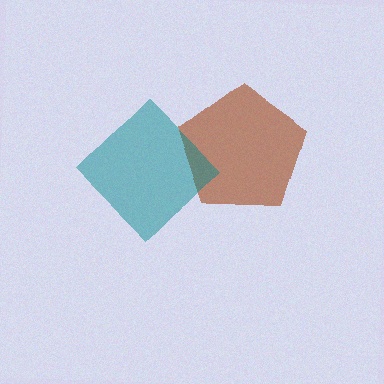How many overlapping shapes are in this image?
There are 2 overlapping shapes in the image.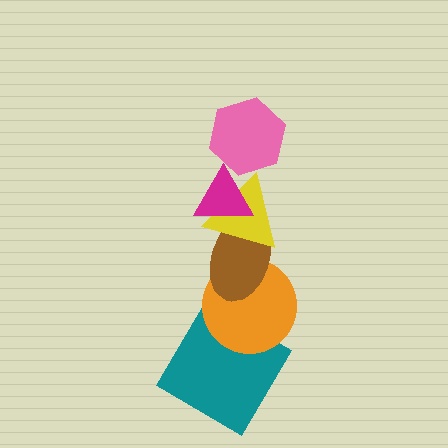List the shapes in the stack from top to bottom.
From top to bottom: the pink hexagon, the magenta triangle, the yellow triangle, the brown ellipse, the orange circle, the teal diamond.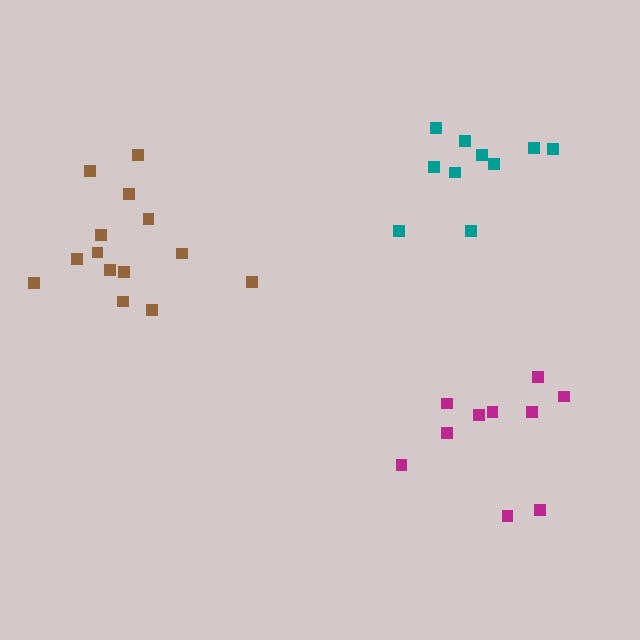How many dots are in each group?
Group 1: 10 dots, Group 2: 14 dots, Group 3: 10 dots (34 total).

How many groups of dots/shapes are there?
There are 3 groups.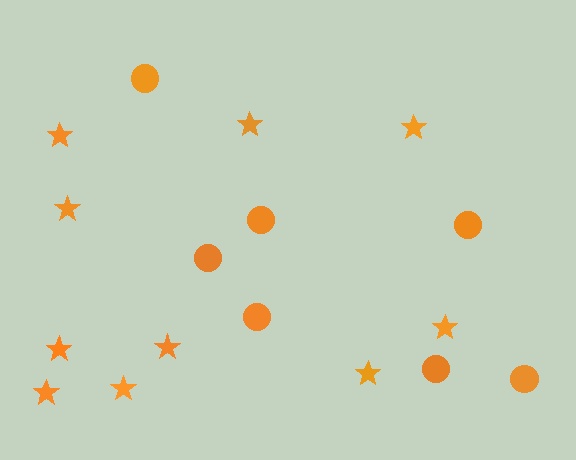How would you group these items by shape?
There are 2 groups: one group of circles (7) and one group of stars (10).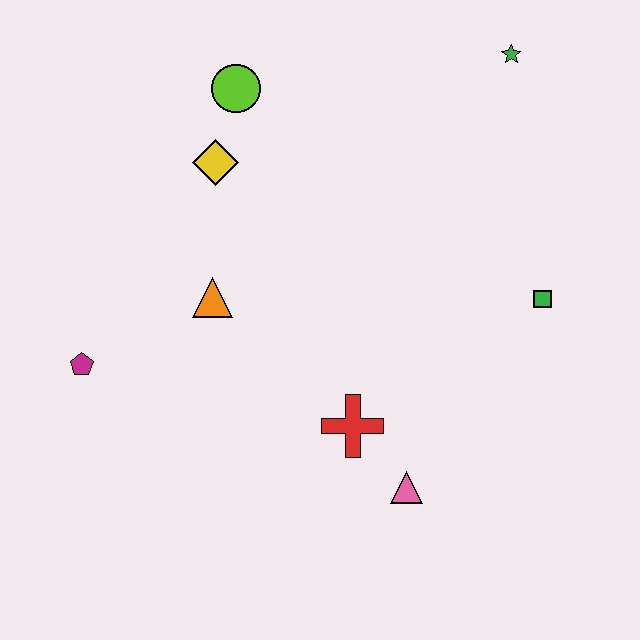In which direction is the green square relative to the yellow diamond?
The green square is to the right of the yellow diamond.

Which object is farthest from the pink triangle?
The green star is farthest from the pink triangle.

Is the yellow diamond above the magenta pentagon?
Yes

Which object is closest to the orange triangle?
The yellow diamond is closest to the orange triangle.